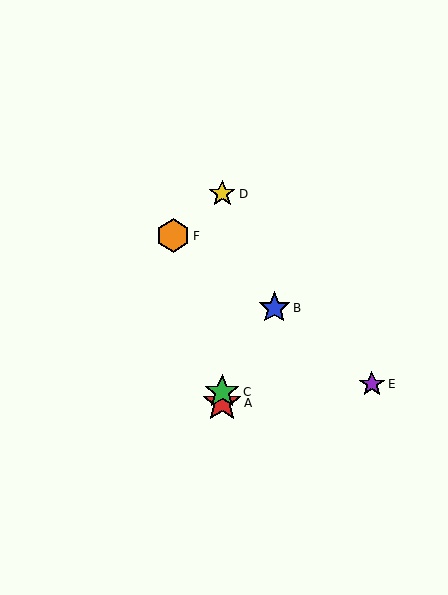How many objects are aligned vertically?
3 objects (A, C, D) are aligned vertically.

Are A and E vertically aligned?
No, A is at x≈222 and E is at x≈372.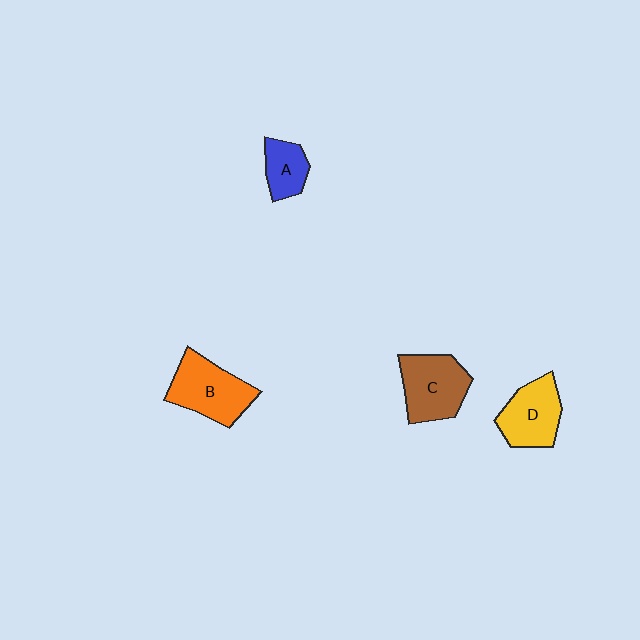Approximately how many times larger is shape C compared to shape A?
Approximately 1.8 times.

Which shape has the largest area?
Shape B (orange).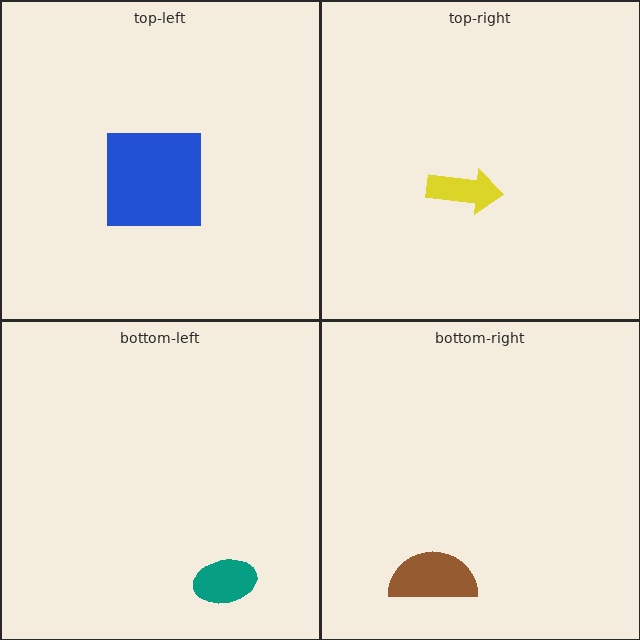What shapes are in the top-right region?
The yellow arrow.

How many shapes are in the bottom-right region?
1.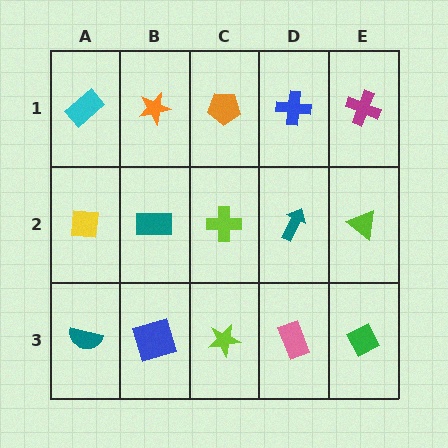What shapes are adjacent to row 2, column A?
A cyan rectangle (row 1, column A), a teal semicircle (row 3, column A), a teal rectangle (row 2, column B).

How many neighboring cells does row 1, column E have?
2.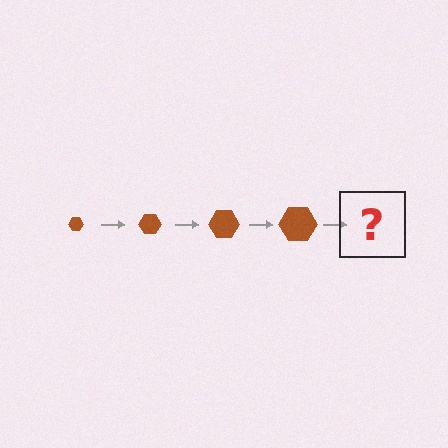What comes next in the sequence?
The next element should be a brown hexagon, larger than the previous one.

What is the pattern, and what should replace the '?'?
The pattern is that the hexagon gets progressively larger each step. The '?' should be a brown hexagon, larger than the previous one.